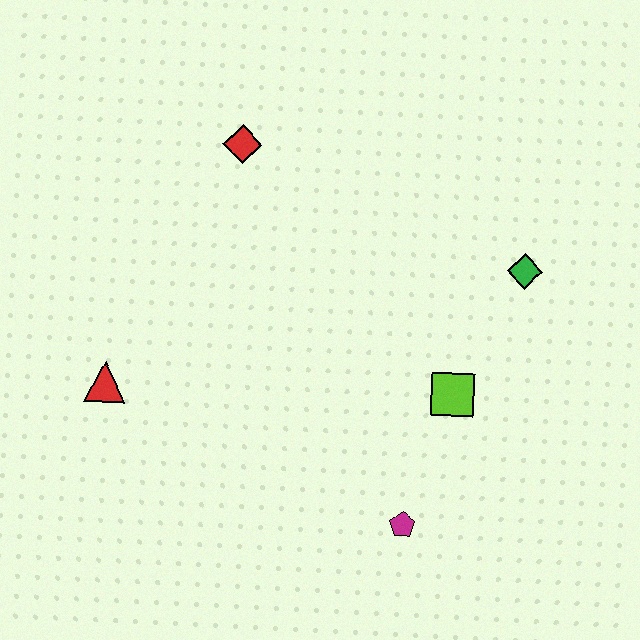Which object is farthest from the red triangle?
The green diamond is farthest from the red triangle.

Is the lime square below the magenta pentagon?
No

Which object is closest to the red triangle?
The red diamond is closest to the red triangle.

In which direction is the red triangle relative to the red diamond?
The red triangle is below the red diamond.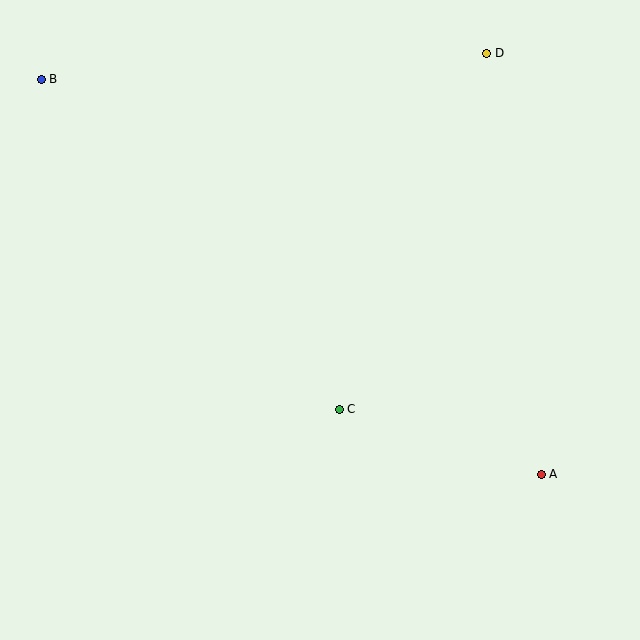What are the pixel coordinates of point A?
Point A is at (541, 474).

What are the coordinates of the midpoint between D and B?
The midpoint between D and B is at (264, 66).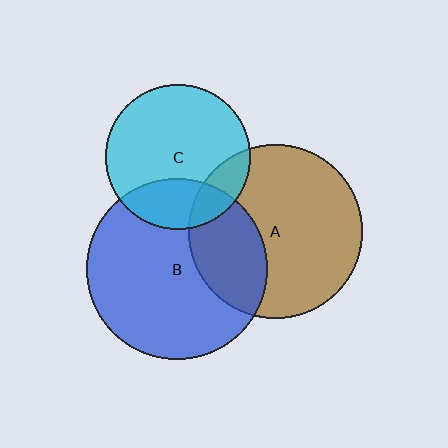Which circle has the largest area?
Circle B (blue).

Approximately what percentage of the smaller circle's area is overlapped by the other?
Approximately 30%.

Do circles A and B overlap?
Yes.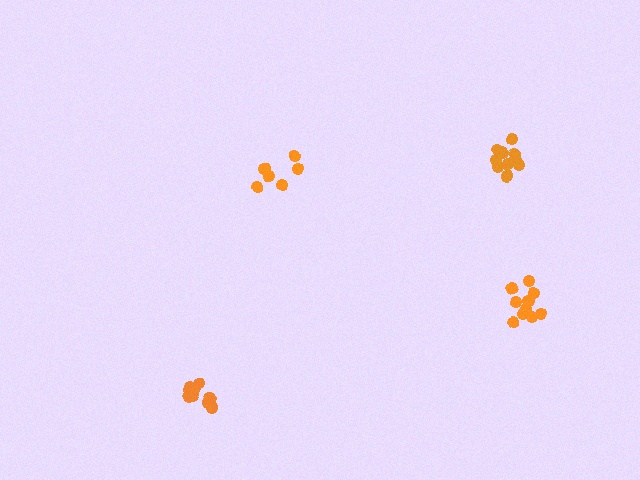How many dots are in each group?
Group 1: 11 dots, Group 2: 11 dots, Group 3: 6 dots, Group 4: 10 dots (38 total).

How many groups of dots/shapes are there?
There are 4 groups.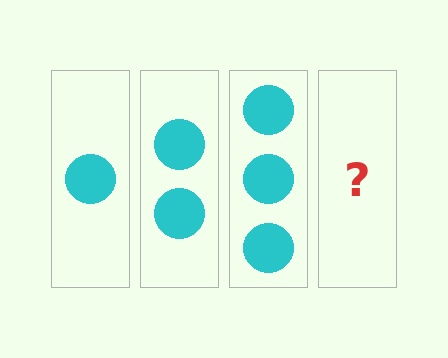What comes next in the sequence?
The next element should be 4 circles.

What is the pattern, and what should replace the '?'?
The pattern is that each step adds one more circle. The '?' should be 4 circles.